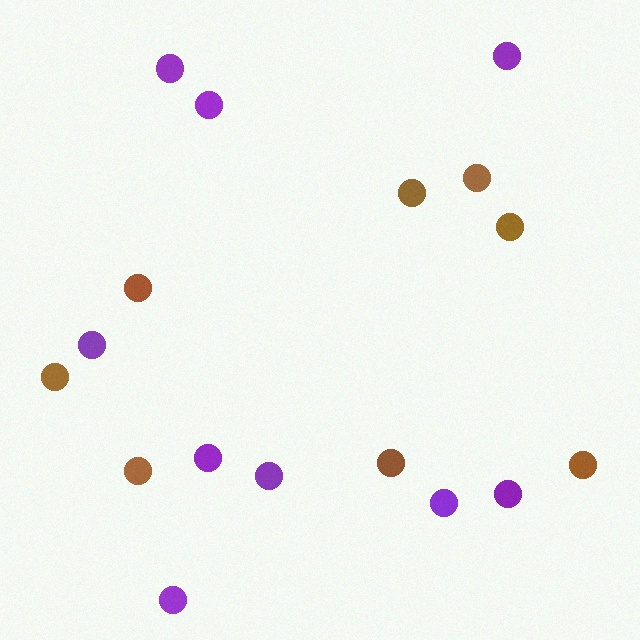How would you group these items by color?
There are 2 groups: one group of purple circles (9) and one group of brown circles (8).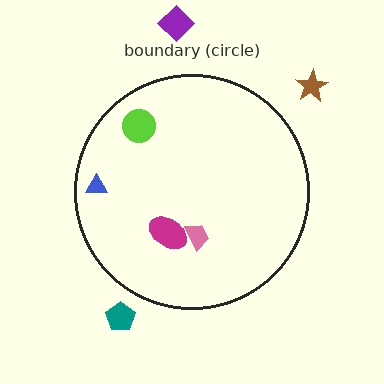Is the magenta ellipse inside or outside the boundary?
Inside.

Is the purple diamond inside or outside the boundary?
Outside.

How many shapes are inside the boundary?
4 inside, 3 outside.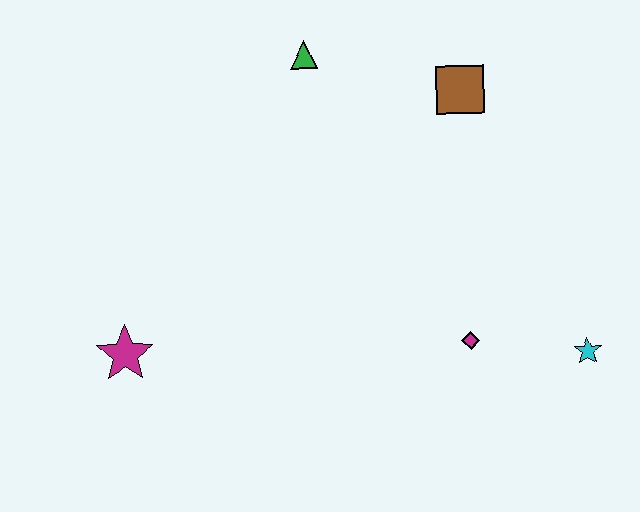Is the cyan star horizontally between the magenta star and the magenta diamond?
No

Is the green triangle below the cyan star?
No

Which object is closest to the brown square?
The green triangle is closest to the brown square.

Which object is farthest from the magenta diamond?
The magenta star is farthest from the magenta diamond.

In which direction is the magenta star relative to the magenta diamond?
The magenta star is to the left of the magenta diamond.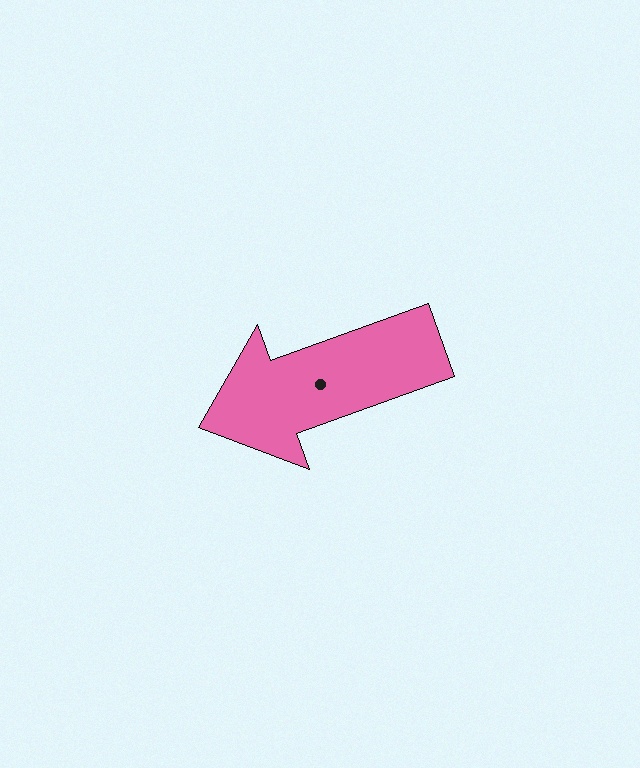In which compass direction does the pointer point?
West.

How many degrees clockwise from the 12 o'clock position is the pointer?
Approximately 250 degrees.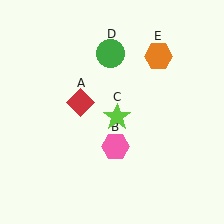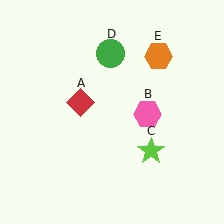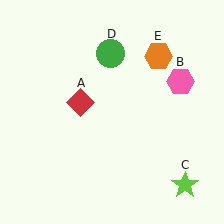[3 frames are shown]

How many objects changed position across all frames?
2 objects changed position: pink hexagon (object B), lime star (object C).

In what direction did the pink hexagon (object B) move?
The pink hexagon (object B) moved up and to the right.